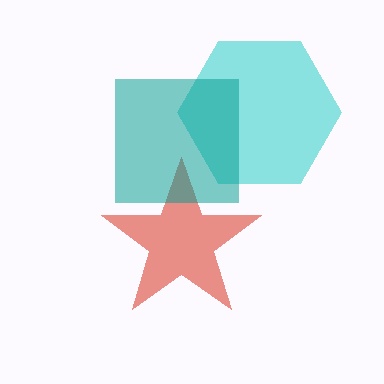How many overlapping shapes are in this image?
There are 3 overlapping shapes in the image.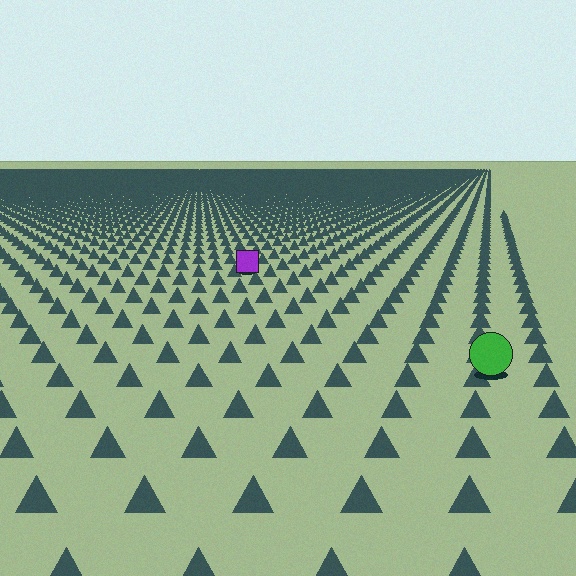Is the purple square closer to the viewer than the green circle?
No. The green circle is closer — you can tell from the texture gradient: the ground texture is coarser near it.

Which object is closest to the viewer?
The green circle is closest. The texture marks near it are larger and more spread out.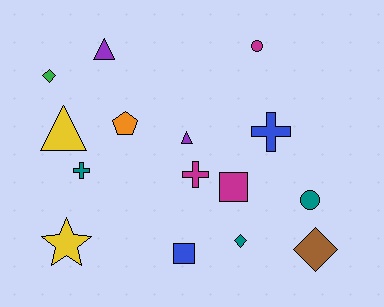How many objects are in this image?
There are 15 objects.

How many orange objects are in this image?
There is 1 orange object.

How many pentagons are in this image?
There is 1 pentagon.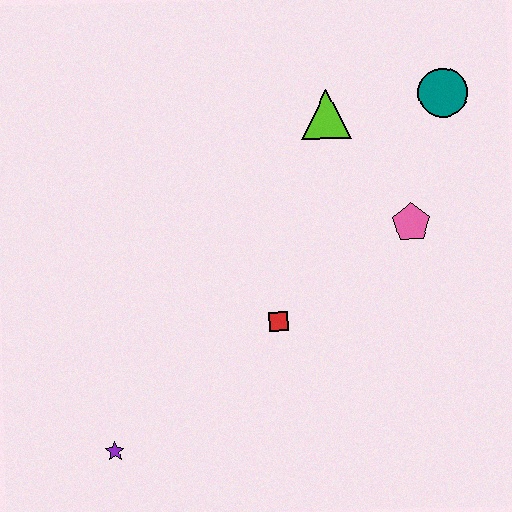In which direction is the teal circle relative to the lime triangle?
The teal circle is to the right of the lime triangle.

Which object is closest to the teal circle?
The lime triangle is closest to the teal circle.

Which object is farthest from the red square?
The teal circle is farthest from the red square.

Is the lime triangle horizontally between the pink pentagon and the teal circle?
No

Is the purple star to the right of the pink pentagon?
No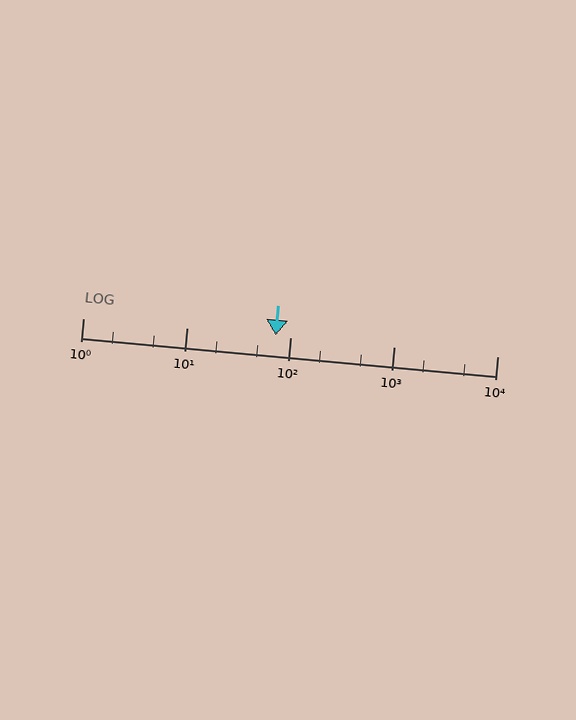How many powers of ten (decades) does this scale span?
The scale spans 4 decades, from 1 to 10000.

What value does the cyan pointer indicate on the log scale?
The pointer indicates approximately 72.